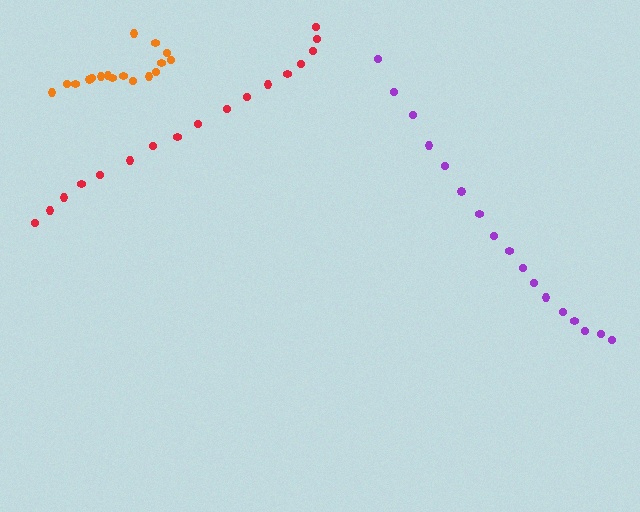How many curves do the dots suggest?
There are 3 distinct paths.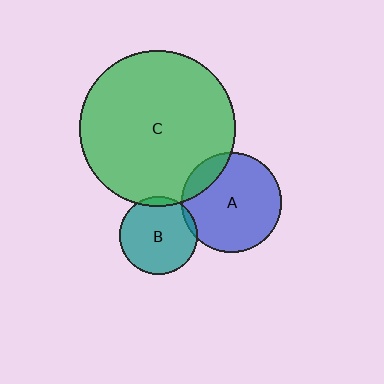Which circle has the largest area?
Circle C (green).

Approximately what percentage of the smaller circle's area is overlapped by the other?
Approximately 15%.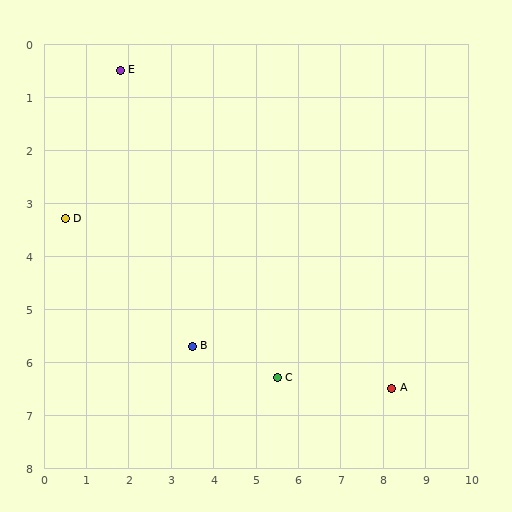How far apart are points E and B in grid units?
Points E and B are about 5.5 grid units apart.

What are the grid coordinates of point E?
Point E is at approximately (1.8, 0.5).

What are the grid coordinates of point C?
Point C is at approximately (5.5, 6.3).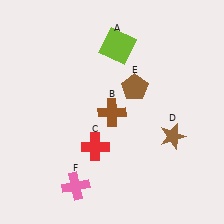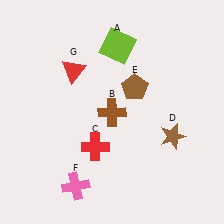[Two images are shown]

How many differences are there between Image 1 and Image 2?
There is 1 difference between the two images.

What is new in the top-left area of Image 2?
A red triangle (G) was added in the top-left area of Image 2.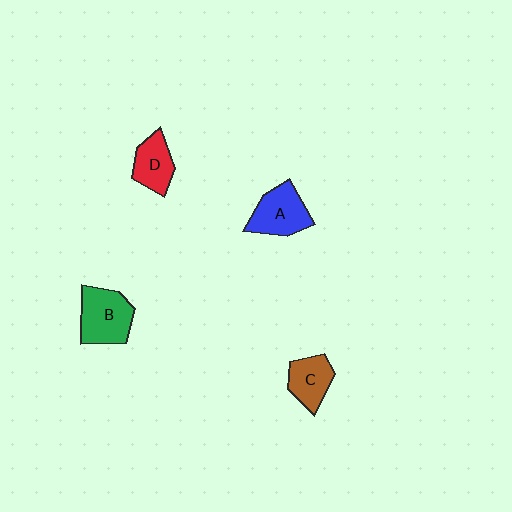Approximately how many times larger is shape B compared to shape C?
Approximately 1.5 times.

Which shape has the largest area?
Shape B (green).